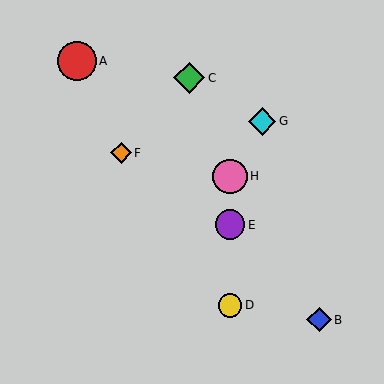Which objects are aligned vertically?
Objects D, E, H are aligned vertically.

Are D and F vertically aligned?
No, D is at x≈230 and F is at x≈121.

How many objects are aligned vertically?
3 objects (D, E, H) are aligned vertically.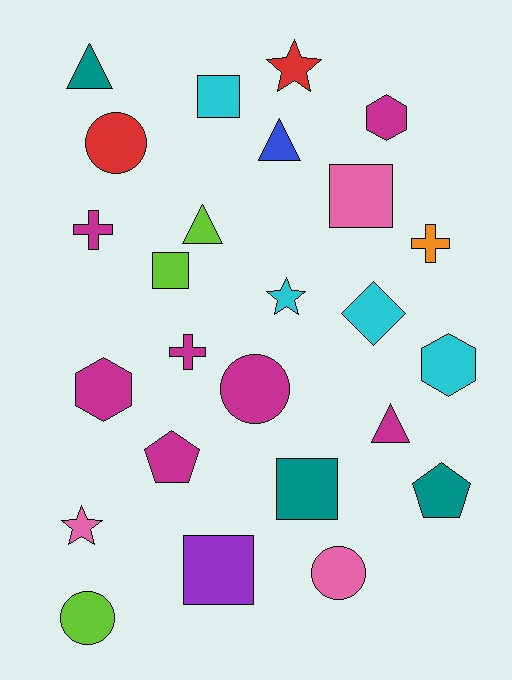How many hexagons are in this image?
There are 3 hexagons.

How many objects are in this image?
There are 25 objects.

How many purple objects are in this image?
There is 1 purple object.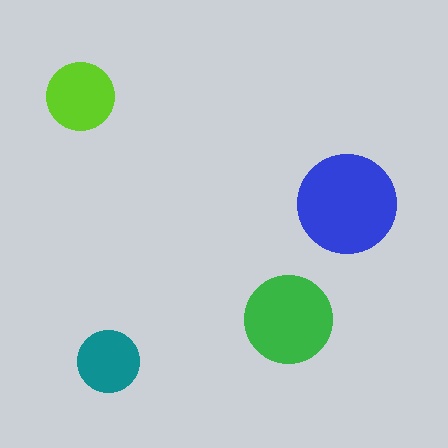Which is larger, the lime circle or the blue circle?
The blue one.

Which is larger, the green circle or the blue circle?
The blue one.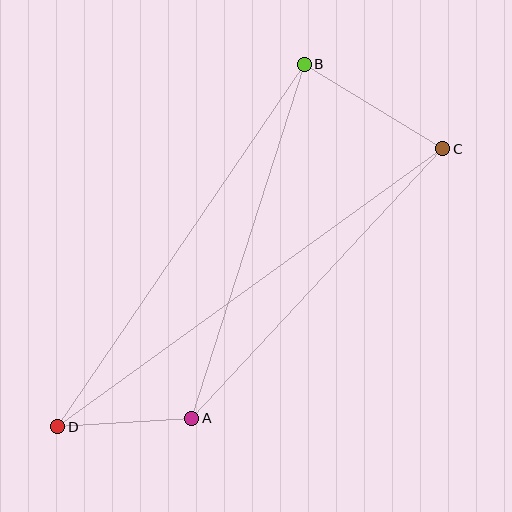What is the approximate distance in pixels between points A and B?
The distance between A and B is approximately 371 pixels.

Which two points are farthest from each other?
Points C and D are farthest from each other.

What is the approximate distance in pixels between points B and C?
The distance between B and C is approximately 162 pixels.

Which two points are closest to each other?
Points A and D are closest to each other.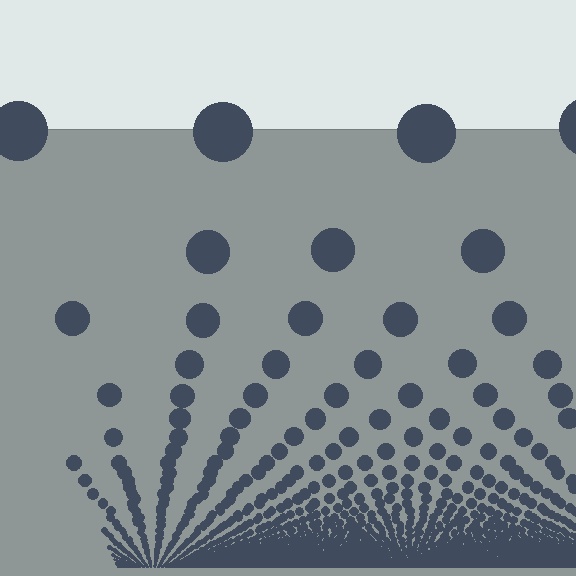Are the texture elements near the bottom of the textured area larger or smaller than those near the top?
Smaller. The gradient is inverted — elements near the bottom are smaller and denser.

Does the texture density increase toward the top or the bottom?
Density increases toward the bottom.